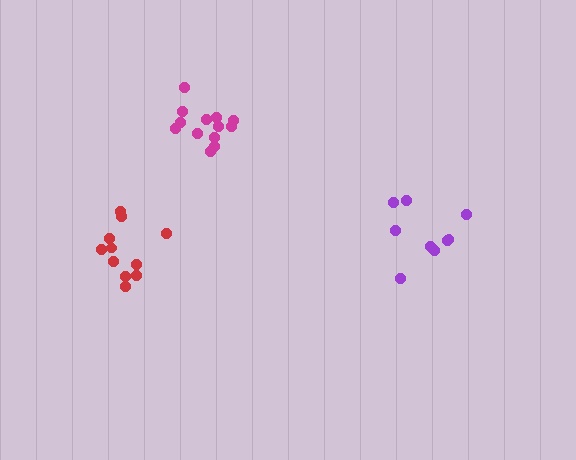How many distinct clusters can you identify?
There are 3 distinct clusters.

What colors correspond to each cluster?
The clusters are colored: purple, red, magenta.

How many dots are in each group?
Group 1: 9 dots, Group 2: 11 dots, Group 3: 13 dots (33 total).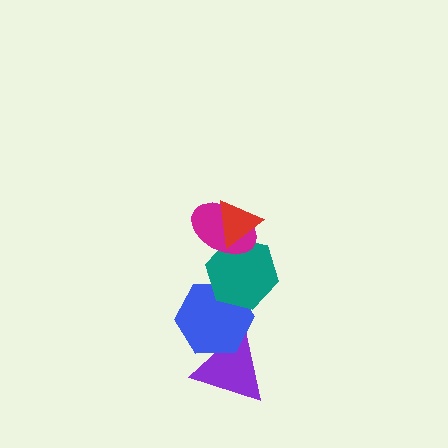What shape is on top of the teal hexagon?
The magenta ellipse is on top of the teal hexagon.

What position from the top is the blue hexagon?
The blue hexagon is 4th from the top.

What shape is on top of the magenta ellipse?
The red triangle is on top of the magenta ellipse.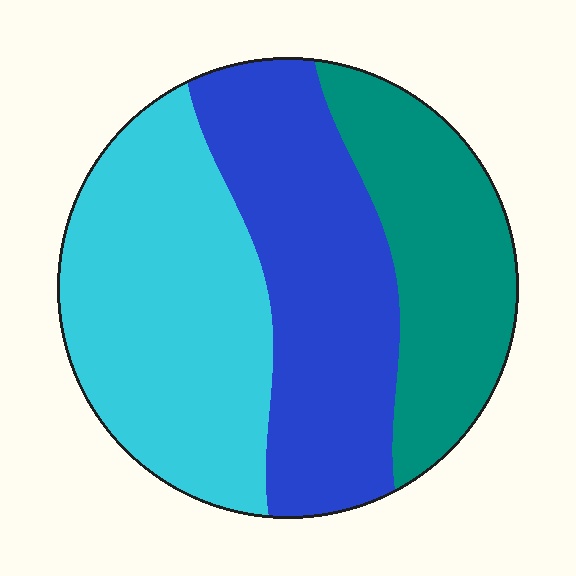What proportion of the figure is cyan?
Cyan takes up about two fifths (2/5) of the figure.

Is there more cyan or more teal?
Cyan.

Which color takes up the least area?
Teal, at roughly 25%.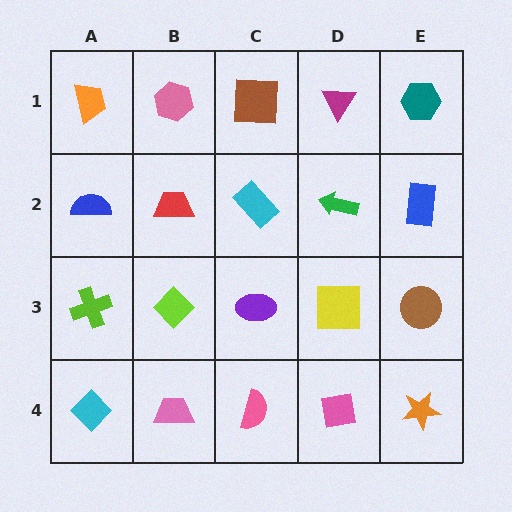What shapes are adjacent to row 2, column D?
A magenta triangle (row 1, column D), a yellow square (row 3, column D), a cyan rectangle (row 2, column C), a blue rectangle (row 2, column E).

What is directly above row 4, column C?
A purple ellipse.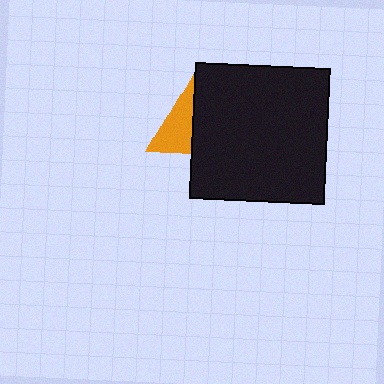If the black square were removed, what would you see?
You would see the complete orange triangle.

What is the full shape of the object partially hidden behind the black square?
The partially hidden object is an orange triangle.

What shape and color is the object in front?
The object in front is a black square.